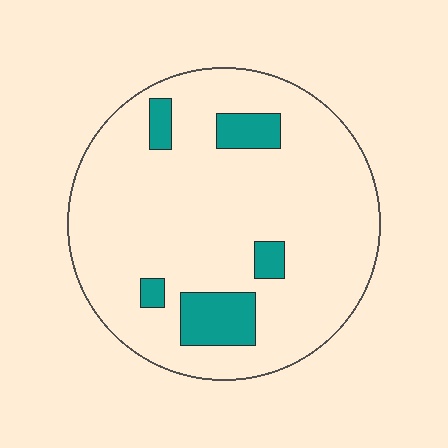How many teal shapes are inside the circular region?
5.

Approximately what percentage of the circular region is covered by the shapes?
Approximately 10%.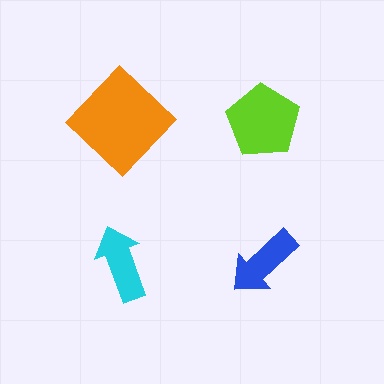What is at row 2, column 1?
A cyan arrow.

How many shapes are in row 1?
2 shapes.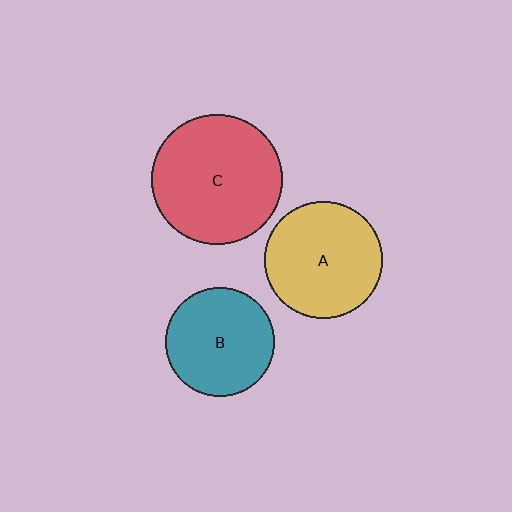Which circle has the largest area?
Circle C (red).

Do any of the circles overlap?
No, none of the circles overlap.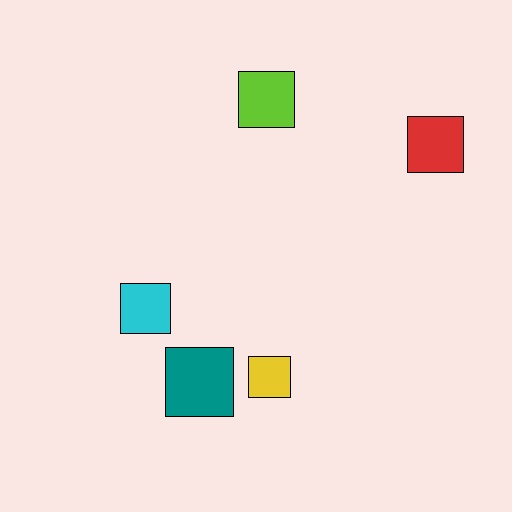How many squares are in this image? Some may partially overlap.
There are 5 squares.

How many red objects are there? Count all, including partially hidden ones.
There is 1 red object.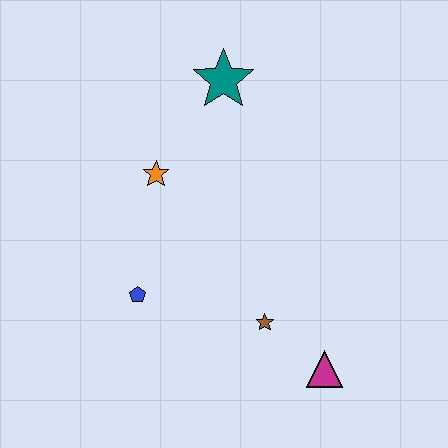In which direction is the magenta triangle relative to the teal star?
The magenta triangle is below the teal star.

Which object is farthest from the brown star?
The teal star is farthest from the brown star.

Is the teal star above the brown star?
Yes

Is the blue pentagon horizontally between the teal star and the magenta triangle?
No